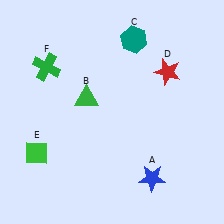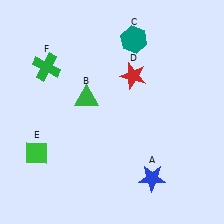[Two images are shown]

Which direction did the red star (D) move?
The red star (D) moved left.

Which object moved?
The red star (D) moved left.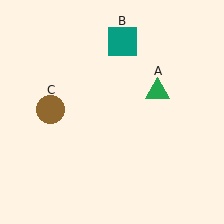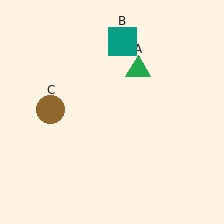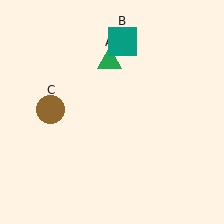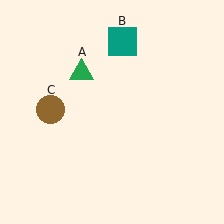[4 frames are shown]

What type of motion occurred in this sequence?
The green triangle (object A) rotated counterclockwise around the center of the scene.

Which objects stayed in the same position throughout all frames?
Teal square (object B) and brown circle (object C) remained stationary.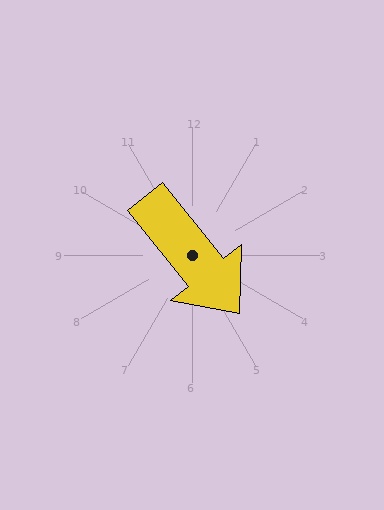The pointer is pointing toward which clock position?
Roughly 5 o'clock.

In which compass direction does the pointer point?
Southeast.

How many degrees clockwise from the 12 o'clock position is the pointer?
Approximately 141 degrees.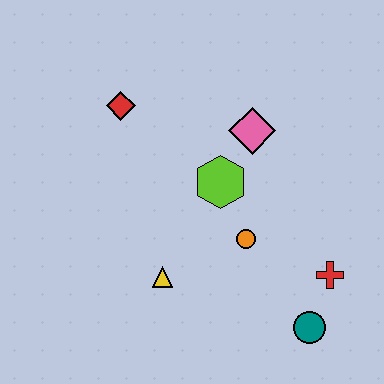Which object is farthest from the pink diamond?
The teal circle is farthest from the pink diamond.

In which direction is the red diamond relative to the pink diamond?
The red diamond is to the left of the pink diamond.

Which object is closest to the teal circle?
The red cross is closest to the teal circle.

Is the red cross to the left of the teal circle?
No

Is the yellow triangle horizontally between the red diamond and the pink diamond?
Yes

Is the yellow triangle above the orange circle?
No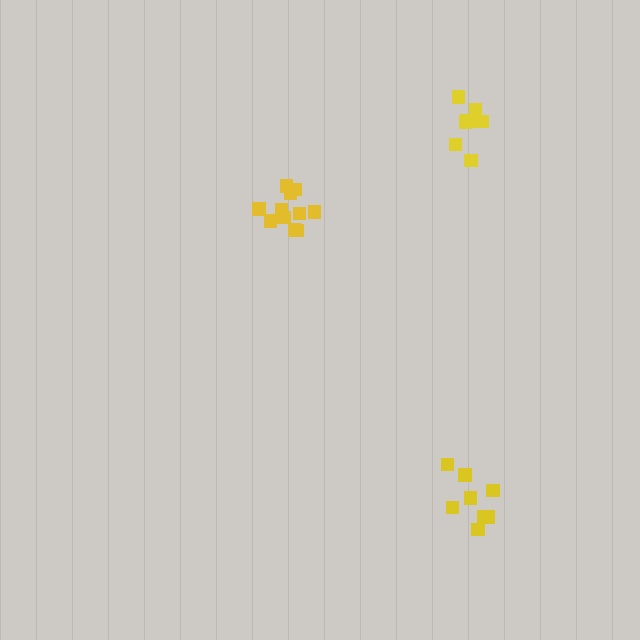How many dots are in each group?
Group 1: 8 dots, Group 2: 12 dots, Group 3: 8 dots (28 total).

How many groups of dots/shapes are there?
There are 3 groups.